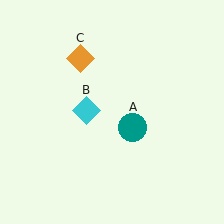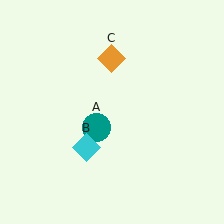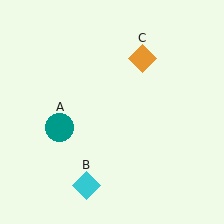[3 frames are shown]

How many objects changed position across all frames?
3 objects changed position: teal circle (object A), cyan diamond (object B), orange diamond (object C).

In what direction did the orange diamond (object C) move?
The orange diamond (object C) moved right.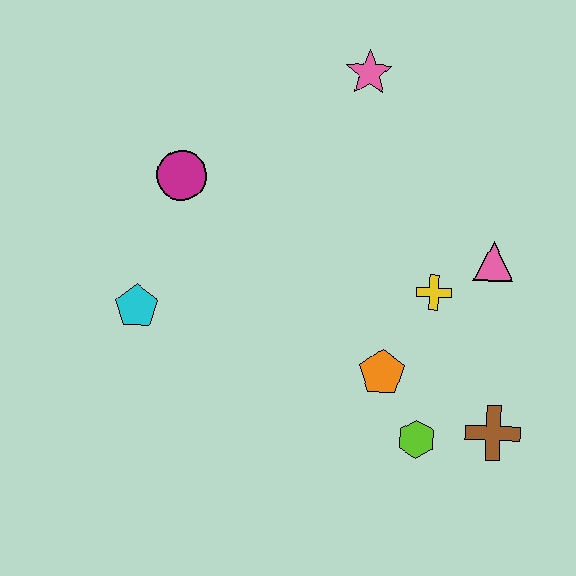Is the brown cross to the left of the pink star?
No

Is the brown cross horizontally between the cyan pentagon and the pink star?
No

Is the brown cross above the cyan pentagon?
No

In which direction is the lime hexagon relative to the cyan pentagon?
The lime hexagon is to the right of the cyan pentagon.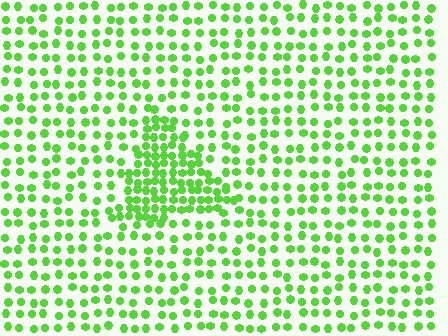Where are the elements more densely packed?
The elements are more densely packed inside the triangle boundary.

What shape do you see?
I see a triangle.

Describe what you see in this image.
The image contains small lime elements arranged at two different densities. A triangle-shaped region is visible where the elements are more densely packed than the surrounding area.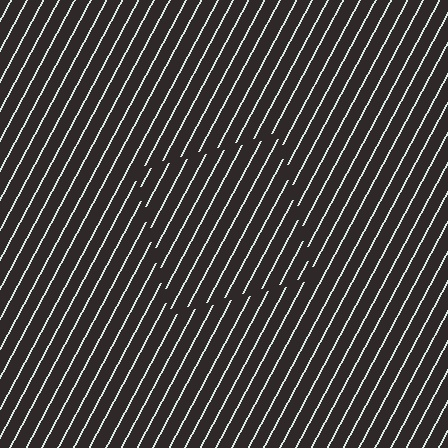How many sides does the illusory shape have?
4 sides — the line-ends trace a square.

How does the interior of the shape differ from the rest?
The interior of the shape contains the same grating, shifted by half a period — the contour is defined by the phase discontinuity where line-ends from the inner and outer gratings abut.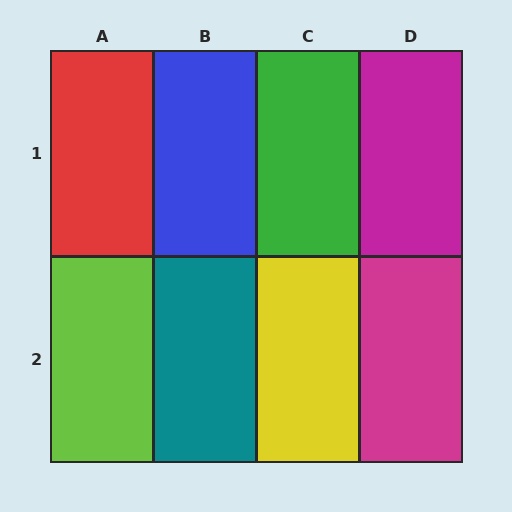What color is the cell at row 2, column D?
Magenta.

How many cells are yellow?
1 cell is yellow.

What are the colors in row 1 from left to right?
Red, blue, green, magenta.